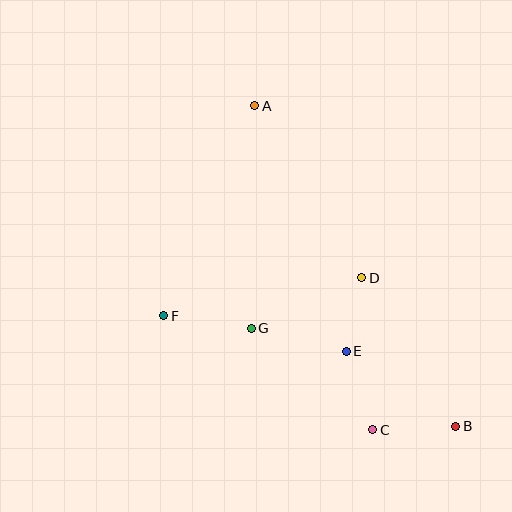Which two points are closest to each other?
Points D and E are closest to each other.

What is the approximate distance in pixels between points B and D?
The distance between B and D is approximately 176 pixels.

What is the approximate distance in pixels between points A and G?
The distance between A and G is approximately 223 pixels.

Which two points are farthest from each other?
Points A and B are farthest from each other.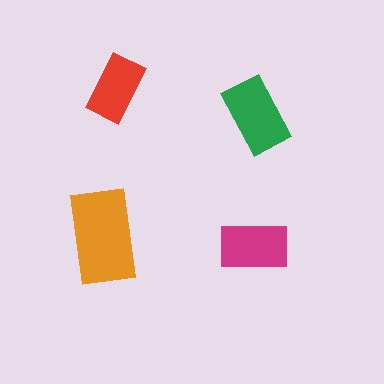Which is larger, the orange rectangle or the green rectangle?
The orange one.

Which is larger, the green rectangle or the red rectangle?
The green one.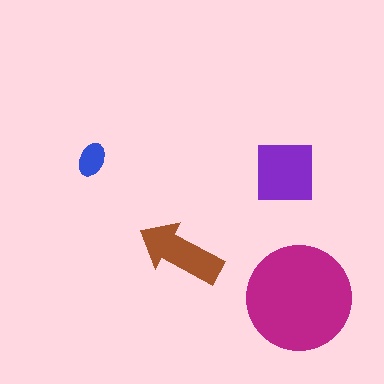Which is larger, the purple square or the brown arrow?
The purple square.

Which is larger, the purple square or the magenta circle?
The magenta circle.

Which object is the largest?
The magenta circle.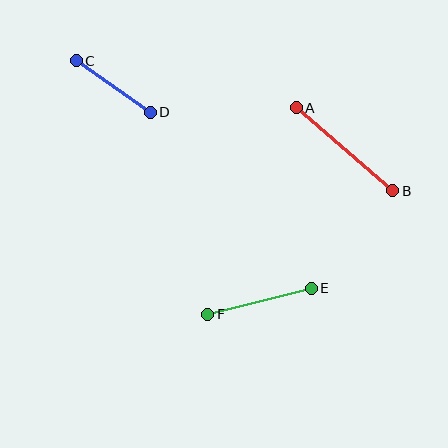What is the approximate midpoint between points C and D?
The midpoint is at approximately (113, 86) pixels.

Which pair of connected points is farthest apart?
Points A and B are farthest apart.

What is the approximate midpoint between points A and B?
The midpoint is at approximately (344, 149) pixels.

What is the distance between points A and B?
The distance is approximately 127 pixels.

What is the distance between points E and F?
The distance is approximately 107 pixels.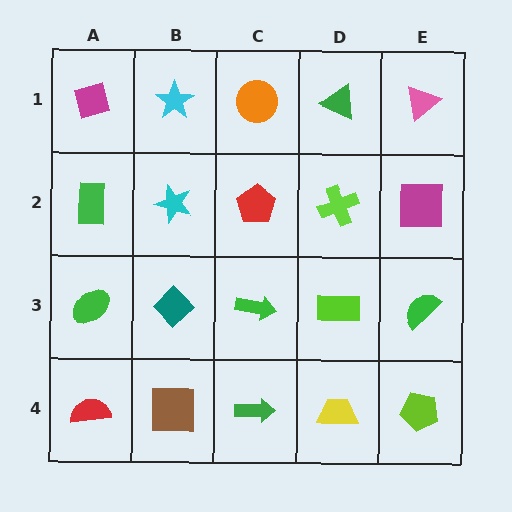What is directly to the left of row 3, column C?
A teal diamond.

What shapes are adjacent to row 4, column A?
A green ellipse (row 3, column A), a brown square (row 4, column B).